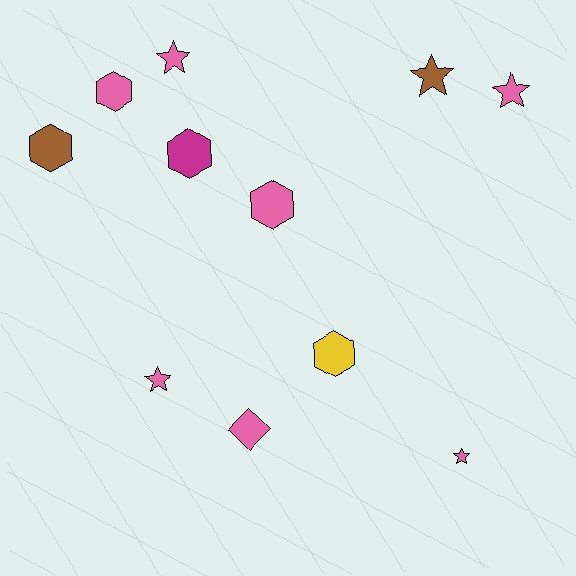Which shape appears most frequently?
Hexagon, with 5 objects.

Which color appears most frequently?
Pink, with 7 objects.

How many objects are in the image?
There are 11 objects.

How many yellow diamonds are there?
There are no yellow diamonds.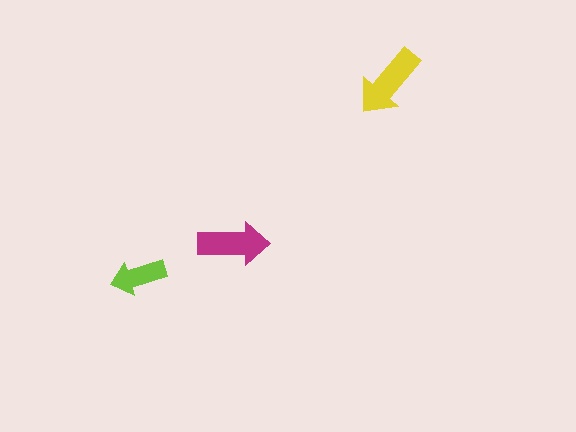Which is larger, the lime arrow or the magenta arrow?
The magenta one.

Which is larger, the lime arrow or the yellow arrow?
The yellow one.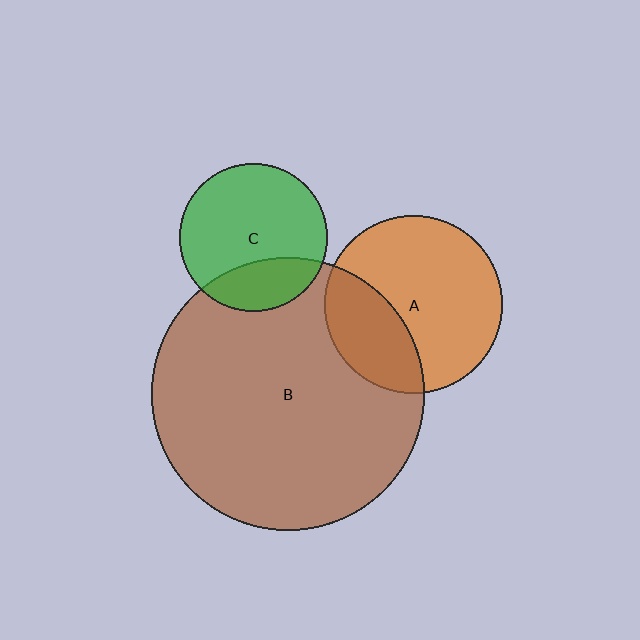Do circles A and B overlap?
Yes.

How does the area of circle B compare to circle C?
Approximately 3.4 times.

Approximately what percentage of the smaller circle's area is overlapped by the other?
Approximately 30%.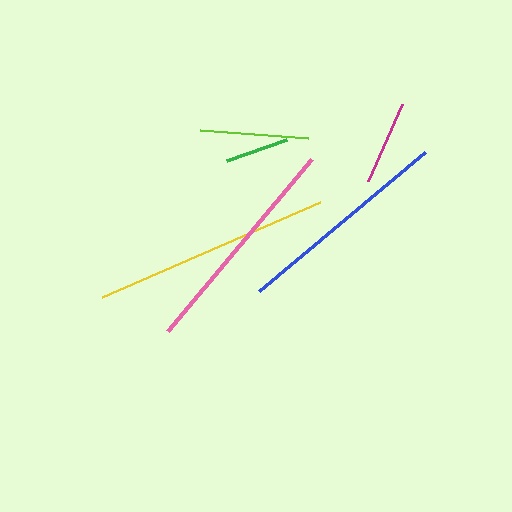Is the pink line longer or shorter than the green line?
The pink line is longer than the green line.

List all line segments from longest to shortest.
From longest to shortest: yellow, pink, blue, lime, magenta, green.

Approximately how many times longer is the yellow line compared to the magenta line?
The yellow line is approximately 2.8 times the length of the magenta line.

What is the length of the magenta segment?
The magenta segment is approximately 84 pixels long.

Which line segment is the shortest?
The green line is the shortest at approximately 63 pixels.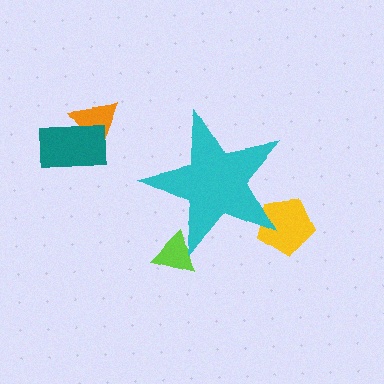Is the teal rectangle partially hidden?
No, the teal rectangle is fully visible.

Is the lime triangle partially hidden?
Yes, the lime triangle is partially hidden behind the cyan star.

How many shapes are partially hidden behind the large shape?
2 shapes are partially hidden.